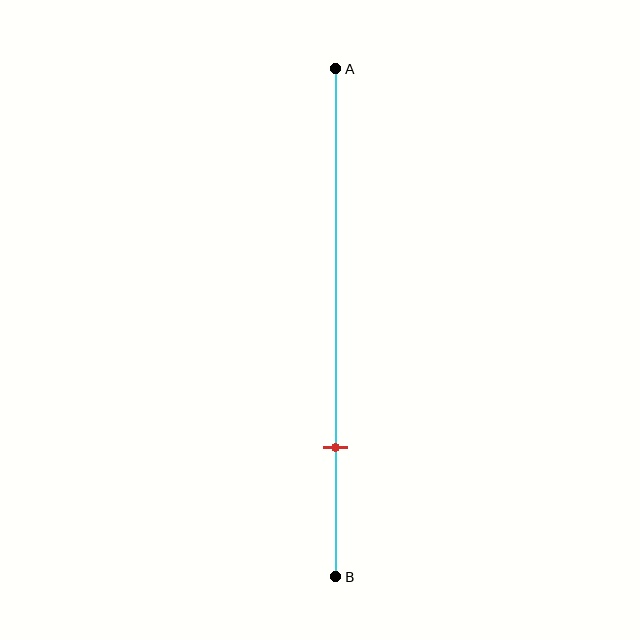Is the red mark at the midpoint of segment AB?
No, the mark is at about 75% from A, not at the 50% midpoint.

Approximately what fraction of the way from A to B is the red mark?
The red mark is approximately 75% of the way from A to B.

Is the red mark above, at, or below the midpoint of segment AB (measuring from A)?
The red mark is below the midpoint of segment AB.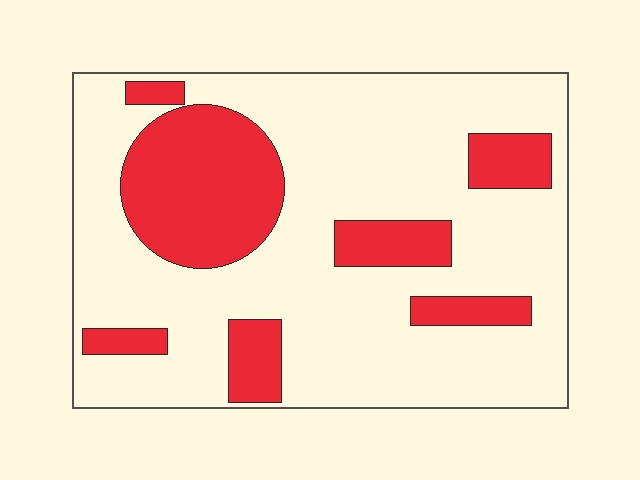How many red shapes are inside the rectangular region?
7.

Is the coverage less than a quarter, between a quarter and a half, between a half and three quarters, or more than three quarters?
Between a quarter and a half.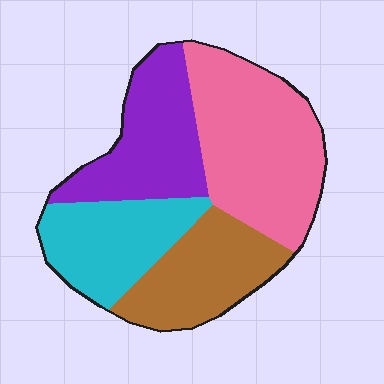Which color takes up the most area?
Pink, at roughly 35%.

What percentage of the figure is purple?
Purple takes up about one quarter (1/4) of the figure.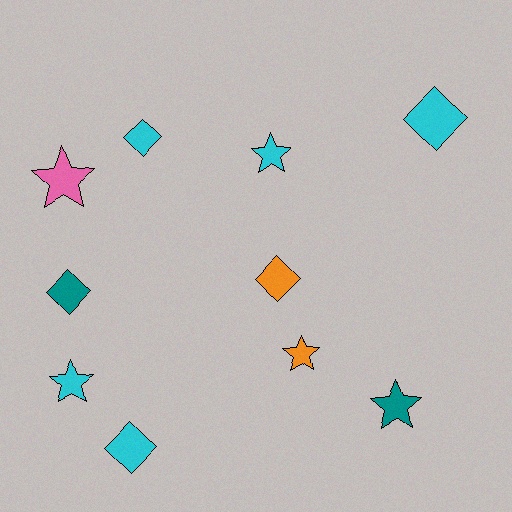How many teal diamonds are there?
There is 1 teal diamond.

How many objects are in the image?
There are 10 objects.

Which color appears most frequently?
Cyan, with 5 objects.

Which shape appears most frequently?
Diamond, with 5 objects.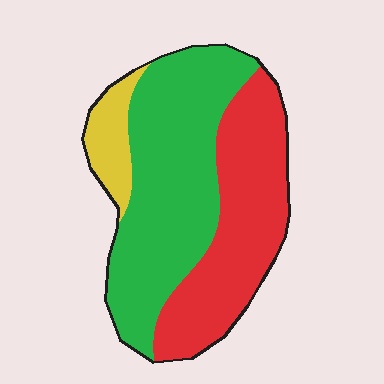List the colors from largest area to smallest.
From largest to smallest: green, red, yellow.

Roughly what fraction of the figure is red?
Red takes up about two fifths (2/5) of the figure.